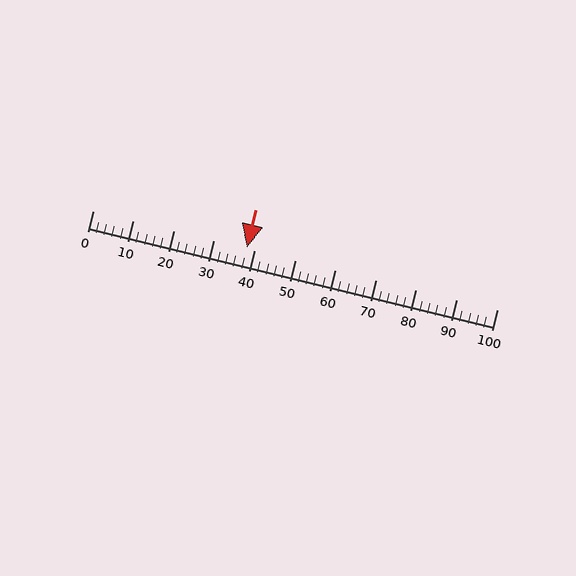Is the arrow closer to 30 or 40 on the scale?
The arrow is closer to 40.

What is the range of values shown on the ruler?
The ruler shows values from 0 to 100.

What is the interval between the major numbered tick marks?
The major tick marks are spaced 10 units apart.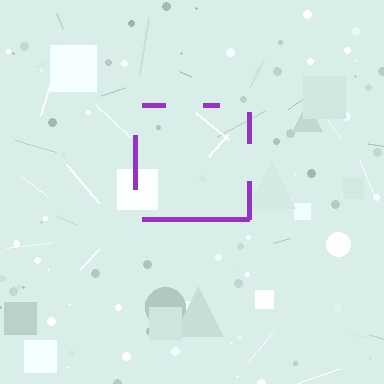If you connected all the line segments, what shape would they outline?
They would outline a square.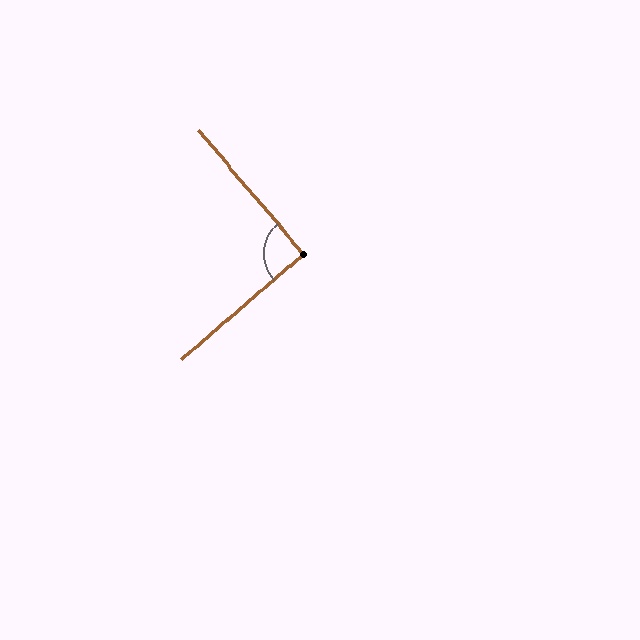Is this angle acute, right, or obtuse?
It is approximately a right angle.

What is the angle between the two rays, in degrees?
Approximately 91 degrees.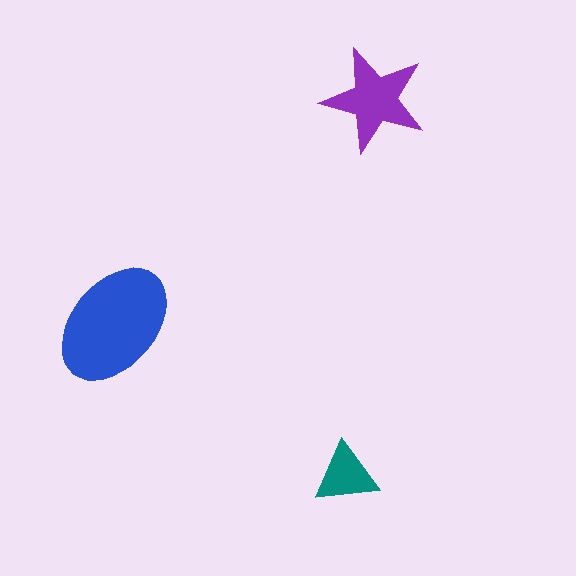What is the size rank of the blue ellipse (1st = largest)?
1st.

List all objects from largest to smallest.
The blue ellipse, the purple star, the teal triangle.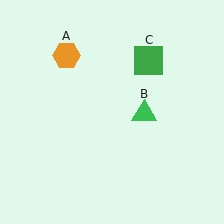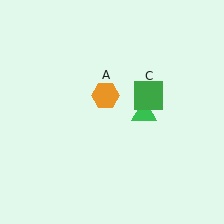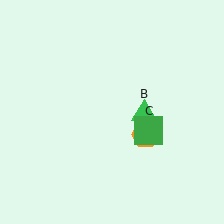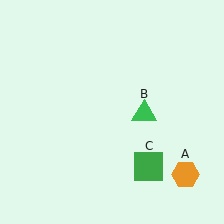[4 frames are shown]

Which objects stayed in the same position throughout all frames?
Green triangle (object B) remained stationary.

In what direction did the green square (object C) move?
The green square (object C) moved down.